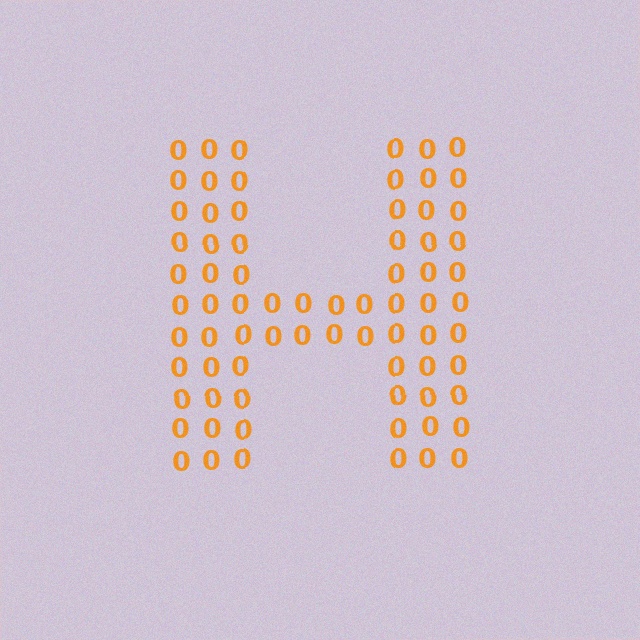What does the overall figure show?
The overall figure shows the letter H.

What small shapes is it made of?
It is made of small digit 0's.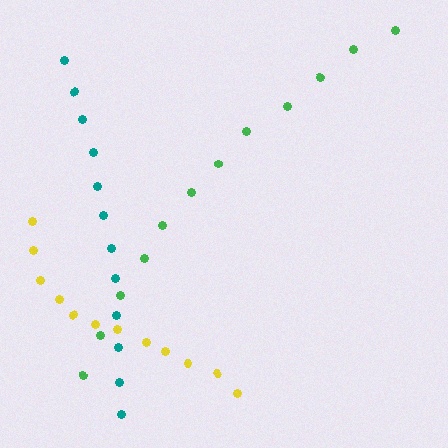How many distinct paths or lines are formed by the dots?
There are 3 distinct paths.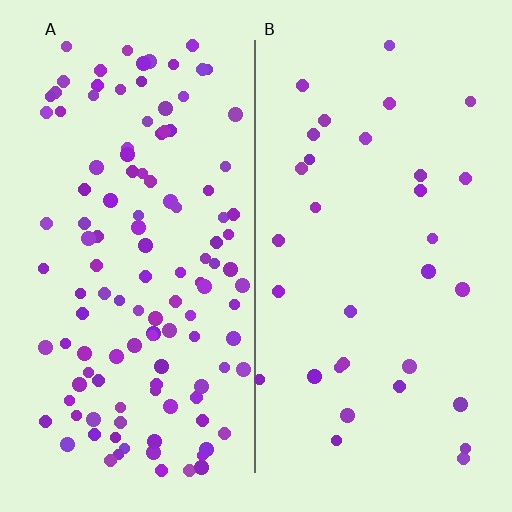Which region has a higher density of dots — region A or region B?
A (the left).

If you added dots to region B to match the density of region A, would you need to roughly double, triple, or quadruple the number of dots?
Approximately quadruple.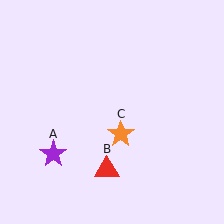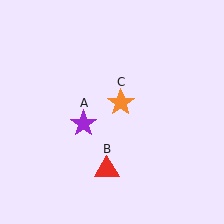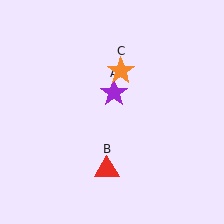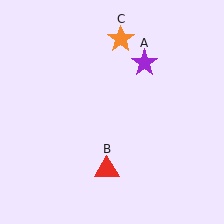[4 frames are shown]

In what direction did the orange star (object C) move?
The orange star (object C) moved up.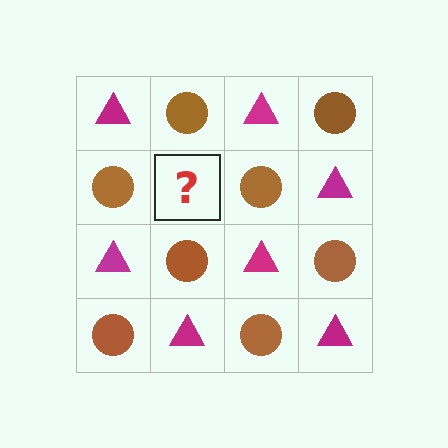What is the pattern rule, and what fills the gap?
The rule is that it alternates magenta triangle and brown circle in a checkerboard pattern. The gap should be filled with a magenta triangle.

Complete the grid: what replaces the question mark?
The question mark should be replaced with a magenta triangle.